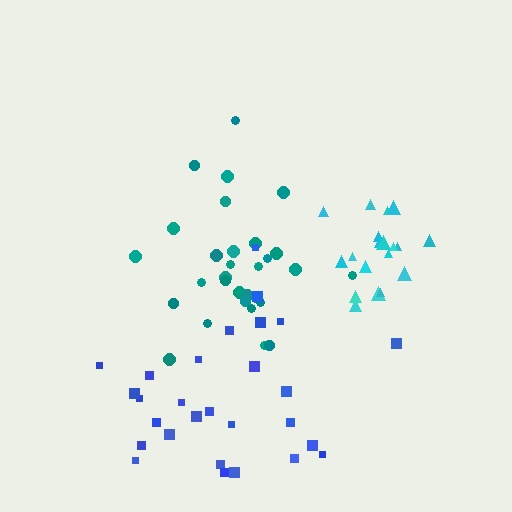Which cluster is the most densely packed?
Cyan.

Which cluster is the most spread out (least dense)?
Blue.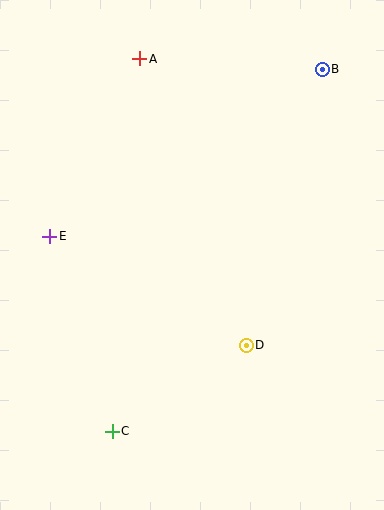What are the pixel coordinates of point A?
Point A is at (140, 59).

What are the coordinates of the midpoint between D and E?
The midpoint between D and E is at (148, 291).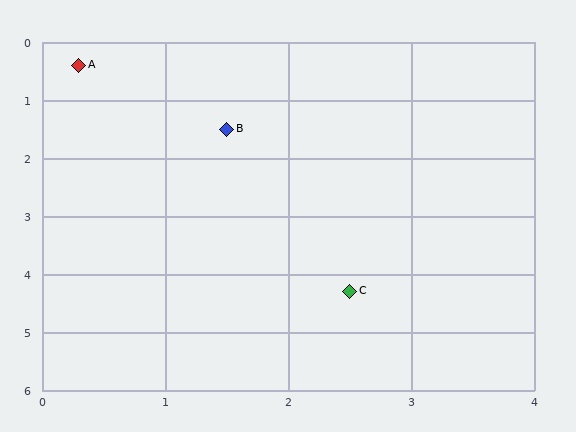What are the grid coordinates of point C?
Point C is at approximately (2.5, 4.3).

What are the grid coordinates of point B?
Point B is at approximately (1.5, 1.5).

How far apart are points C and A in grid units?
Points C and A are about 4.5 grid units apart.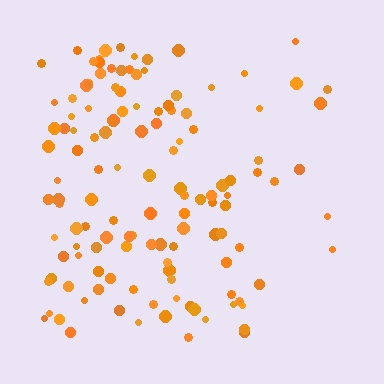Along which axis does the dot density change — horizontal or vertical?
Horizontal.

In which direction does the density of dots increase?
From right to left, with the left side densest.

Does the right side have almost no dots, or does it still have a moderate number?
Still a moderate number, just noticeably fewer than the left.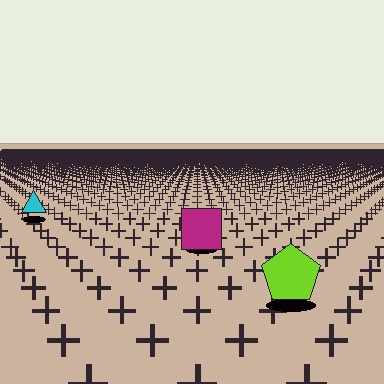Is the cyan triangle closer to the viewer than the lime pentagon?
No. The lime pentagon is closer — you can tell from the texture gradient: the ground texture is coarser near it.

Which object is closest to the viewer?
The lime pentagon is closest. The texture marks near it are larger and more spread out.